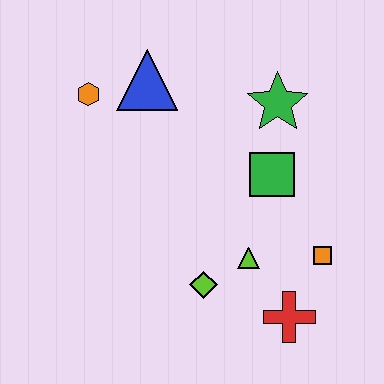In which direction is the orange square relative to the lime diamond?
The orange square is to the right of the lime diamond.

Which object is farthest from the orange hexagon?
The red cross is farthest from the orange hexagon.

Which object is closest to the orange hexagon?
The blue triangle is closest to the orange hexagon.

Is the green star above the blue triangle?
No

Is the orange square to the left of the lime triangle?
No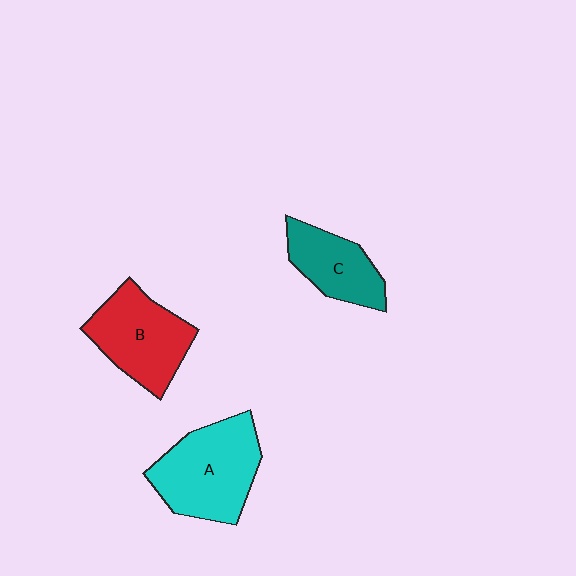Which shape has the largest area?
Shape A (cyan).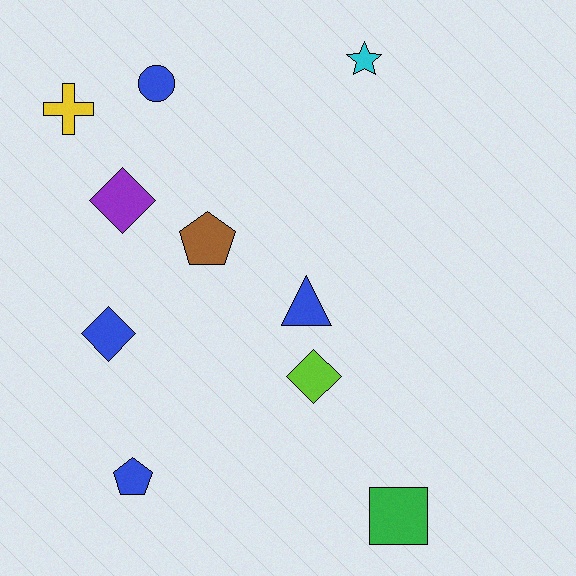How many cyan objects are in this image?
There is 1 cyan object.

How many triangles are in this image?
There is 1 triangle.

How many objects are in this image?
There are 10 objects.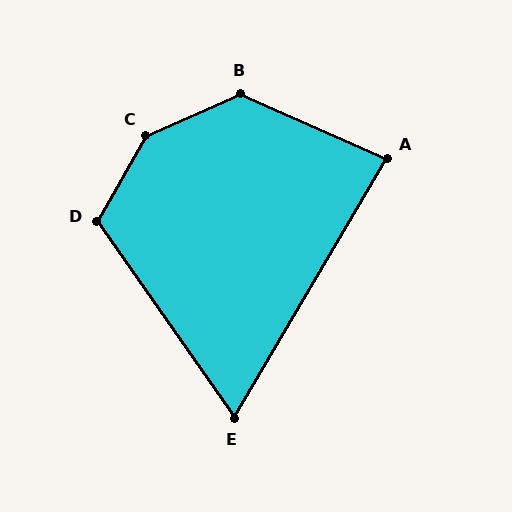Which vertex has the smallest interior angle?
E, at approximately 66 degrees.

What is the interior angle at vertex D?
Approximately 115 degrees (obtuse).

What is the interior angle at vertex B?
Approximately 132 degrees (obtuse).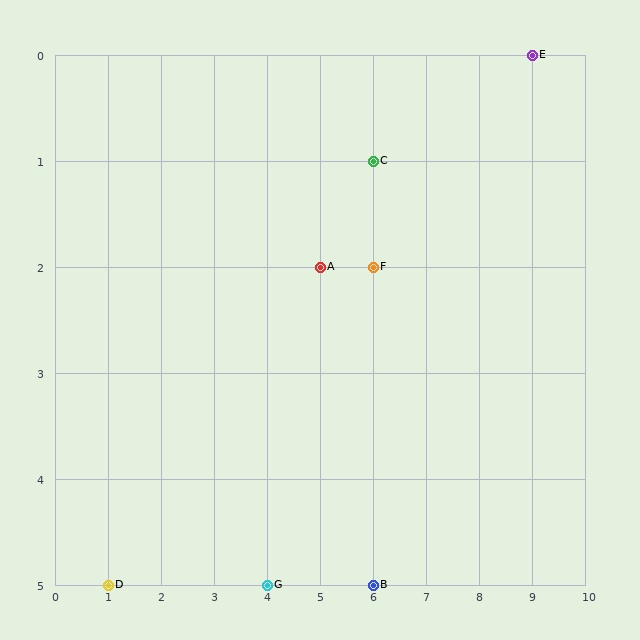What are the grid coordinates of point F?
Point F is at grid coordinates (6, 2).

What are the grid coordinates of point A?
Point A is at grid coordinates (5, 2).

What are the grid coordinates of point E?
Point E is at grid coordinates (9, 0).